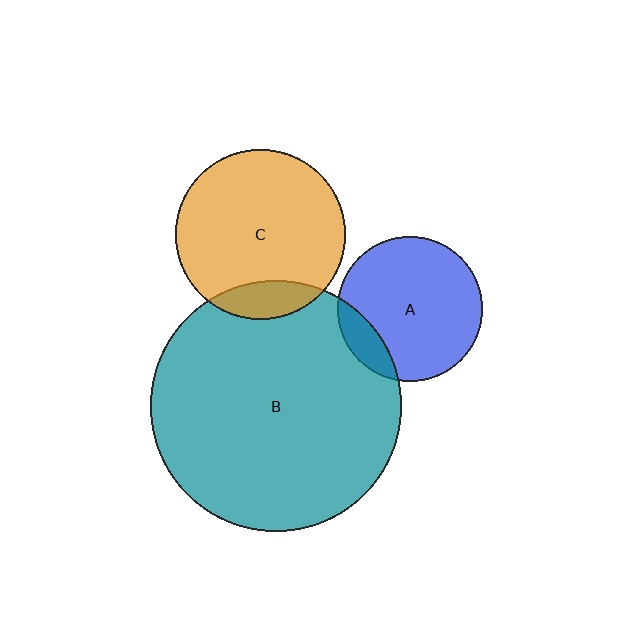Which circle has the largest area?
Circle B (teal).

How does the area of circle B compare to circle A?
Approximately 3.0 times.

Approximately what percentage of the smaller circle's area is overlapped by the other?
Approximately 15%.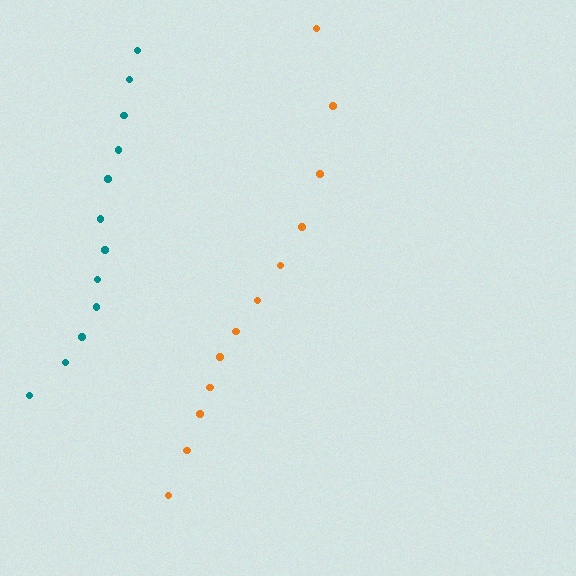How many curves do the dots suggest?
There are 2 distinct paths.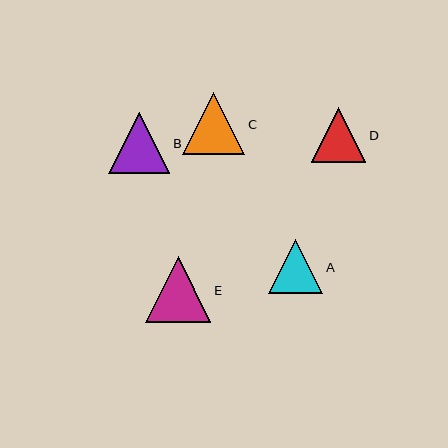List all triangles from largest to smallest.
From largest to smallest: E, C, B, D, A.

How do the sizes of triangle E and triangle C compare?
Triangle E and triangle C are approximately the same size.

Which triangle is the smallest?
Triangle A is the smallest with a size of approximately 54 pixels.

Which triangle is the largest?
Triangle E is the largest with a size of approximately 65 pixels.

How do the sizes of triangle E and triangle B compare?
Triangle E and triangle B are approximately the same size.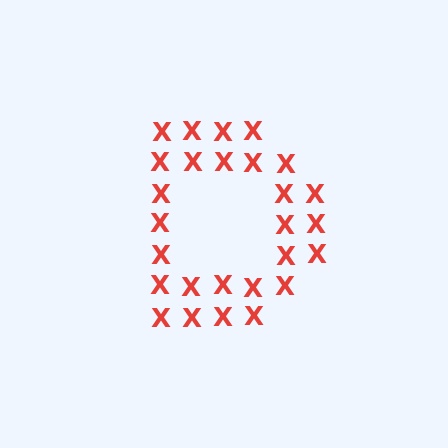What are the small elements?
The small elements are letter X's.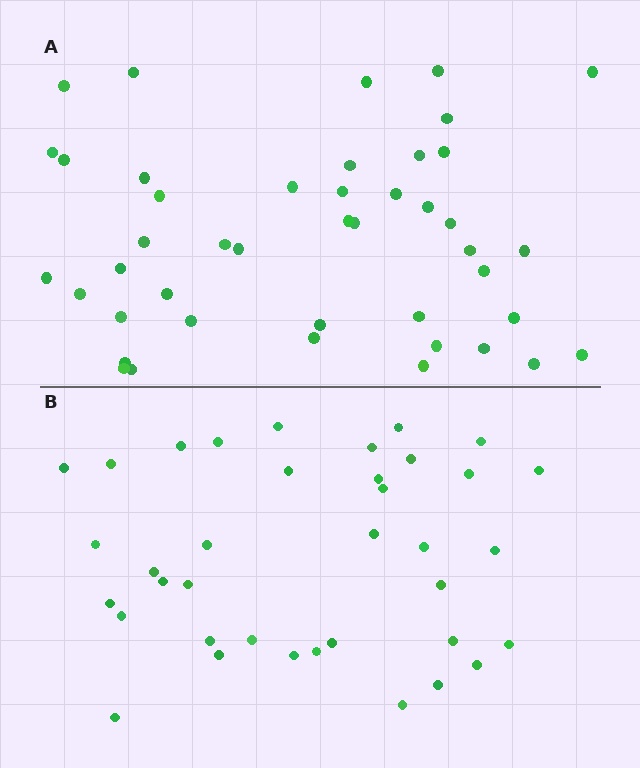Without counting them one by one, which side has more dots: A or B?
Region A (the top region) has more dots.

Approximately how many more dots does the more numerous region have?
Region A has roughly 8 or so more dots than region B.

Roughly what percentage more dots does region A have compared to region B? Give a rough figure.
About 20% more.